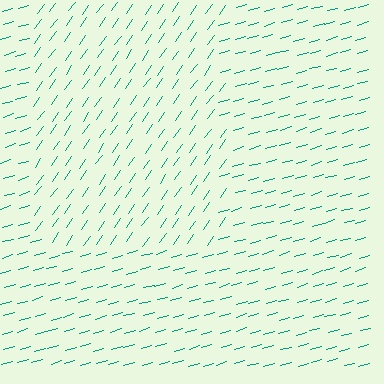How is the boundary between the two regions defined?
The boundary is defined purely by a change in line orientation (approximately 39 degrees difference). All lines are the same color and thickness.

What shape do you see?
I see a rectangle.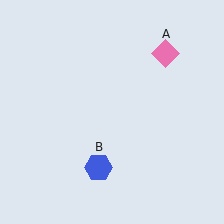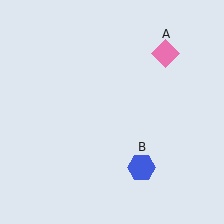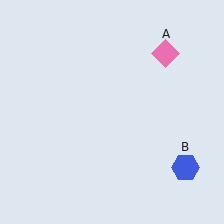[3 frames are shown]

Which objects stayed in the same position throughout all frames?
Pink diamond (object A) remained stationary.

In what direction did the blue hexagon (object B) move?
The blue hexagon (object B) moved right.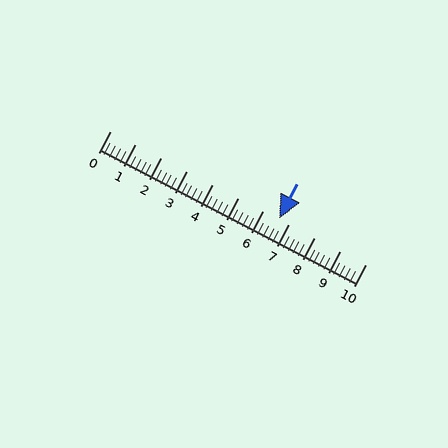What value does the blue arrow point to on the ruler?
The blue arrow points to approximately 6.6.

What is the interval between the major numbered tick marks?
The major tick marks are spaced 1 units apart.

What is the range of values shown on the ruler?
The ruler shows values from 0 to 10.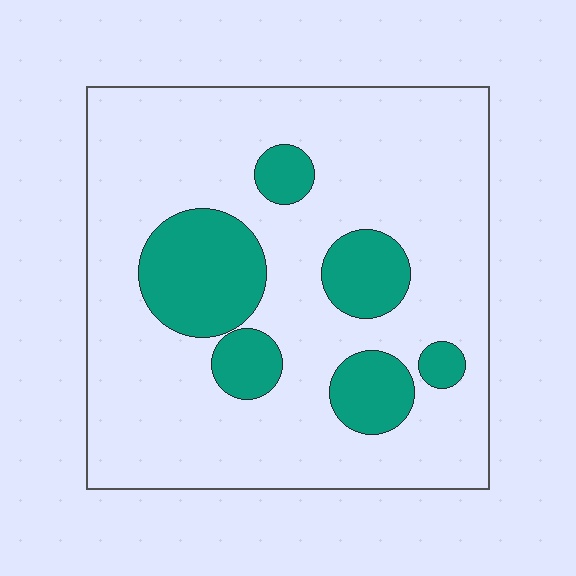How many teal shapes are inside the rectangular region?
6.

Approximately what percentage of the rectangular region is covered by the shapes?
Approximately 20%.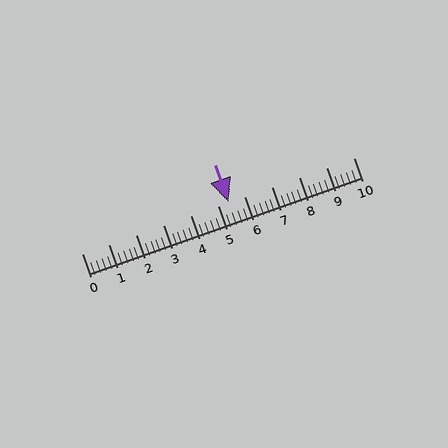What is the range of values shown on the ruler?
The ruler shows values from 0 to 10.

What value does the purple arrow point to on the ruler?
The purple arrow points to approximately 5.4.